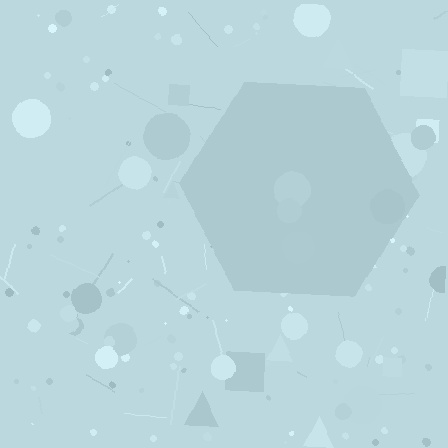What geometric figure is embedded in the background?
A hexagon is embedded in the background.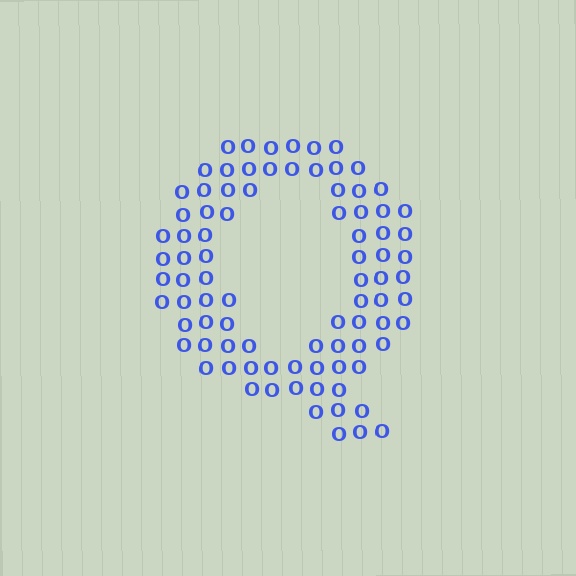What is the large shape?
The large shape is the letter Q.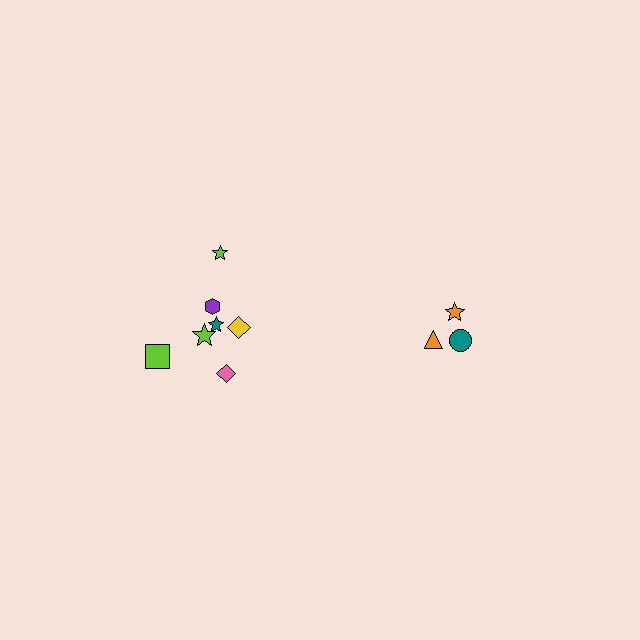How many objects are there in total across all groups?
There are 11 objects.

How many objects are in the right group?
There are 3 objects.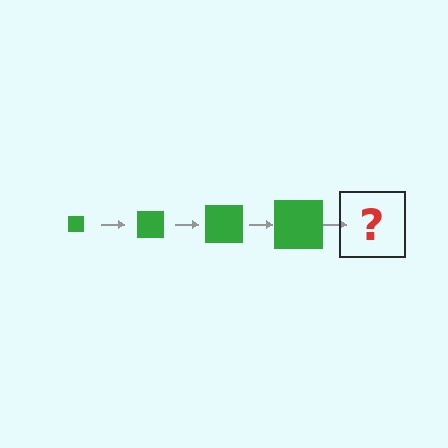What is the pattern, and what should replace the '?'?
The pattern is that the square gets progressively larger each step. The '?' should be a green square, larger than the previous one.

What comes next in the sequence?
The next element should be a green square, larger than the previous one.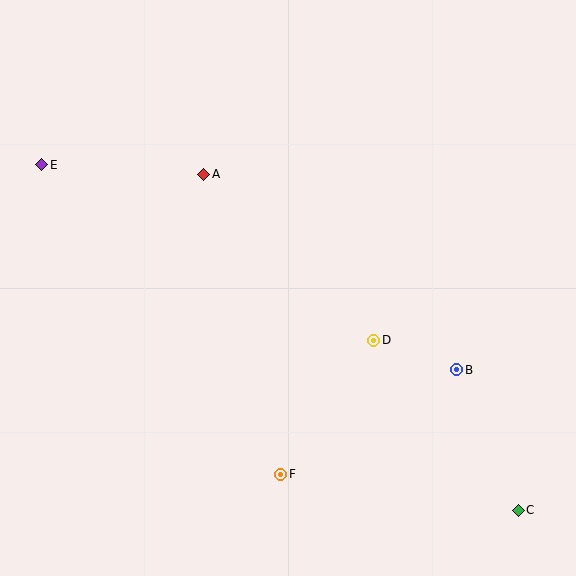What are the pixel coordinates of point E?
Point E is at (42, 165).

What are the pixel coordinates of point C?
Point C is at (518, 510).